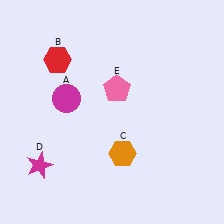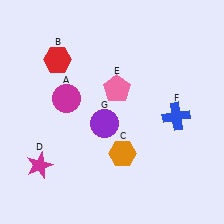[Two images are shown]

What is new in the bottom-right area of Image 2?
A blue cross (F) was added in the bottom-right area of Image 2.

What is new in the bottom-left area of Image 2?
A purple circle (G) was added in the bottom-left area of Image 2.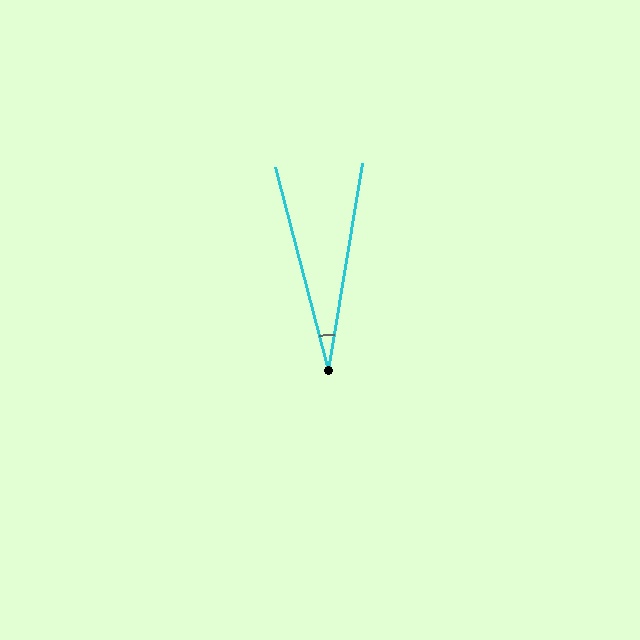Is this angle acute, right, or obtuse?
It is acute.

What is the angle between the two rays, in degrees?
Approximately 24 degrees.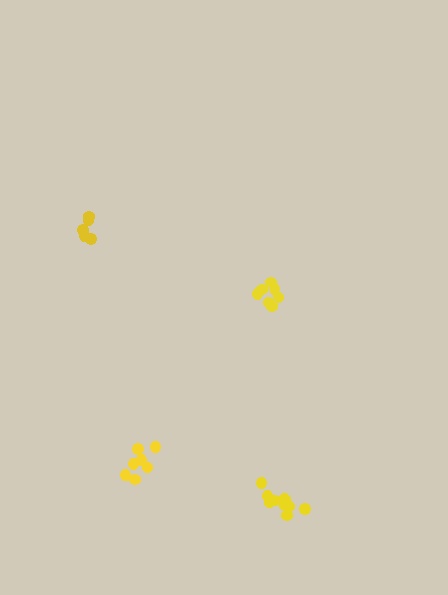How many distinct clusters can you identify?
There are 4 distinct clusters.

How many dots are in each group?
Group 1: 7 dots, Group 2: 5 dots, Group 3: 7 dots, Group 4: 10 dots (29 total).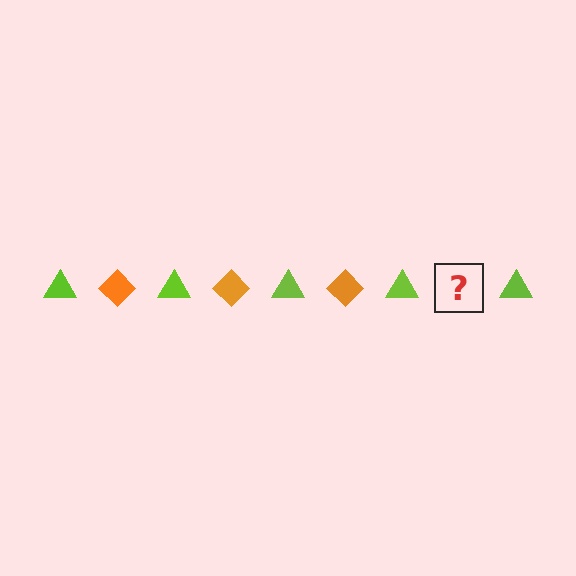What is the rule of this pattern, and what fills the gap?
The rule is that the pattern alternates between lime triangle and orange diamond. The gap should be filled with an orange diamond.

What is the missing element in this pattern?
The missing element is an orange diamond.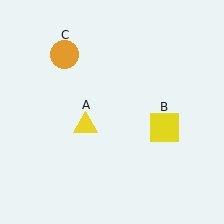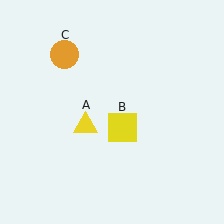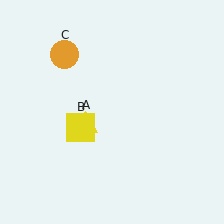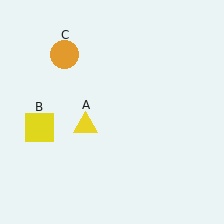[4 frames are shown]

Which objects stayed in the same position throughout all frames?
Yellow triangle (object A) and orange circle (object C) remained stationary.